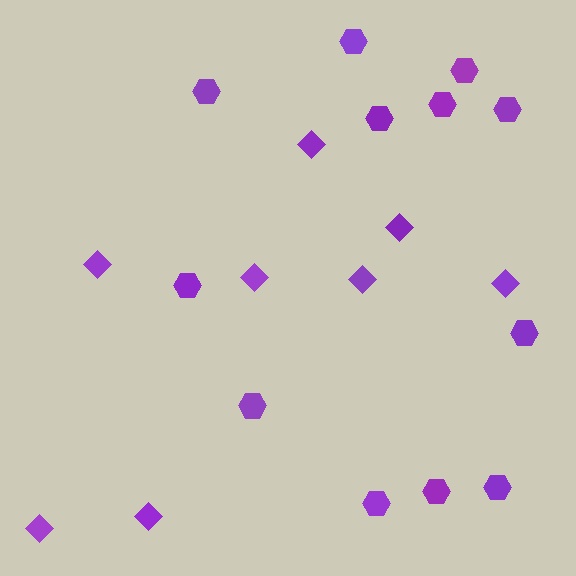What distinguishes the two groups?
There are 2 groups: one group of diamonds (8) and one group of hexagons (12).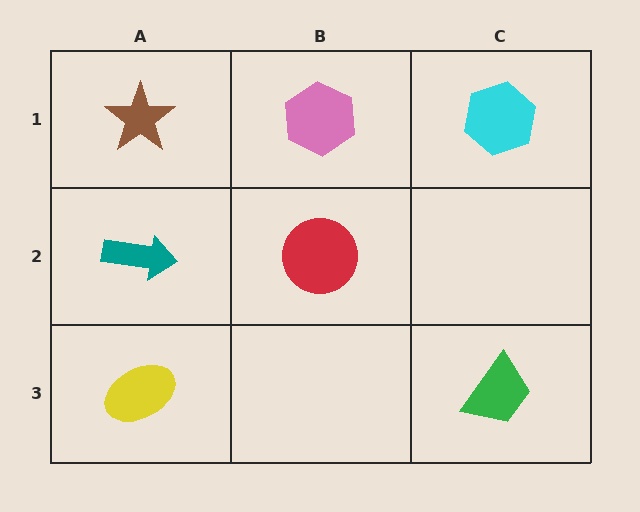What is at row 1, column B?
A pink hexagon.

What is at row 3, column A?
A yellow ellipse.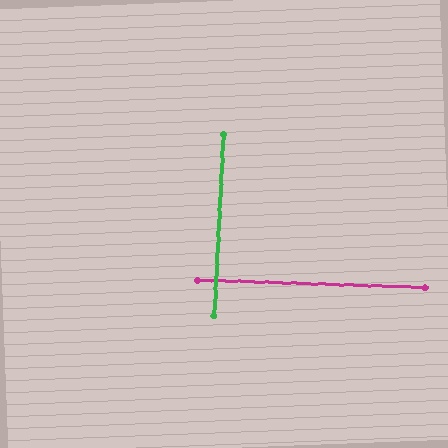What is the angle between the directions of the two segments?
Approximately 89 degrees.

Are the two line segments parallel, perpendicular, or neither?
Perpendicular — they meet at approximately 89°.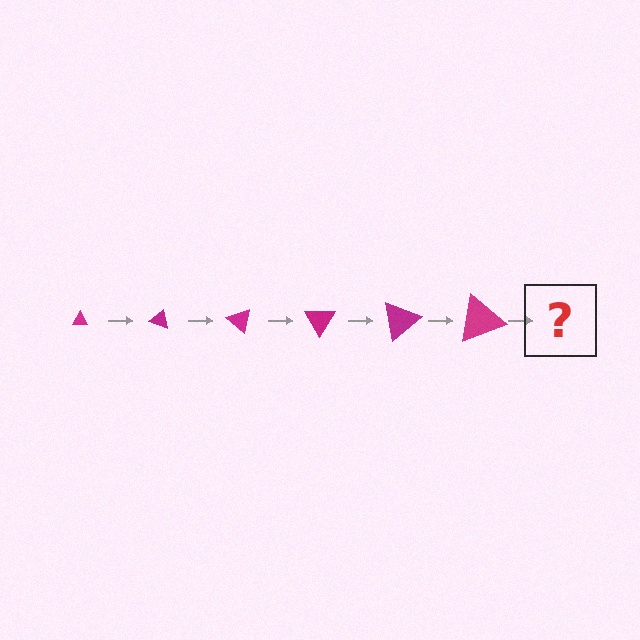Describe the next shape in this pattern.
It should be a triangle, larger than the previous one and rotated 120 degrees from the start.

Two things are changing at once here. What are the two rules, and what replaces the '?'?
The two rules are that the triangle grows larger each step and it rotates 20 degrees each step. The '?' should be a triangle, larger than the previous one and rotated 120 degrees from the start.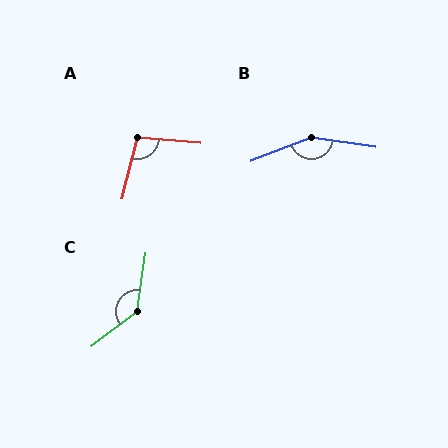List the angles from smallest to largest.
A (99°), C (136°), B (150°).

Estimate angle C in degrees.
Approximately 136 degrees.